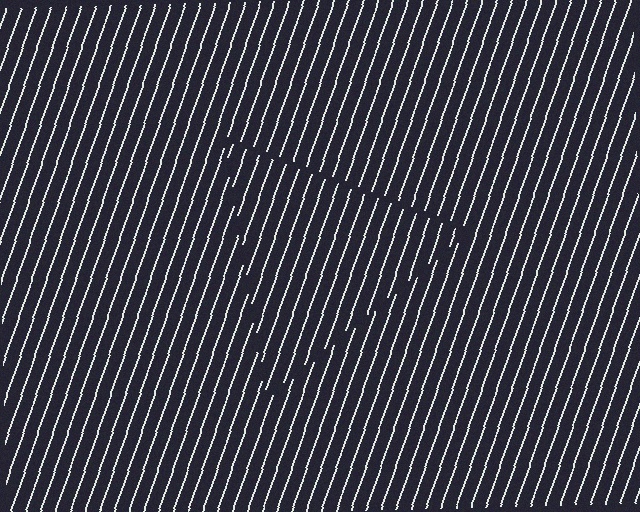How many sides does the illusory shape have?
3 sides — the line-ends trace a triangle.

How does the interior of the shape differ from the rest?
The interior of the shape contains the same grating, shifted by half a period — the contour is defined by the phase discontinuity where line-ends from the inner and outer gratings abut.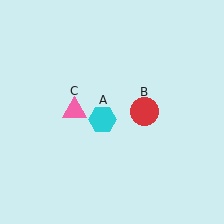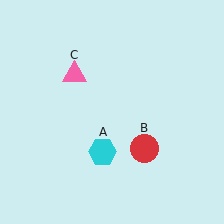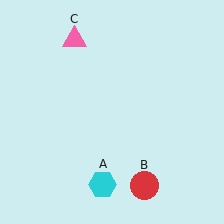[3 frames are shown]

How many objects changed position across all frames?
3 objects changed position: cyan hexagon (object A), red circle (object B), pink triangle (object C).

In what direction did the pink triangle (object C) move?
The pink triangle (object C) moved up.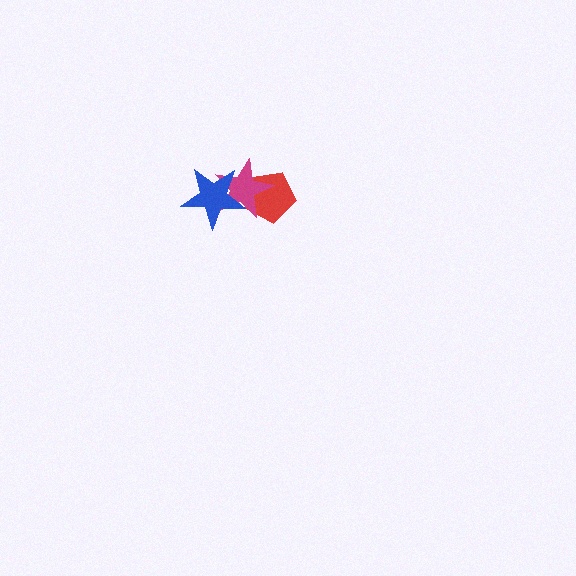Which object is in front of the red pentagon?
The magenta star is in front of the red pentagon.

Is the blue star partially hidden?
No, no other shape covers it.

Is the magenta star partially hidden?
Yes, it is partially covered by another shape.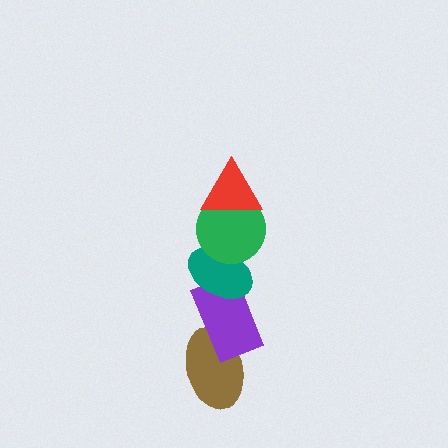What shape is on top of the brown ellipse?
The purple rectangle is on top of the brown ellipse.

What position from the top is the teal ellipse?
The teal ellipse is 3rd from the top.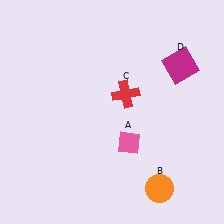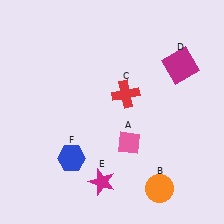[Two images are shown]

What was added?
A magenta star (E), a blue hexagon (F) were added in Image 2.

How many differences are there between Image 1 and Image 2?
There are 2 differences between the two images.